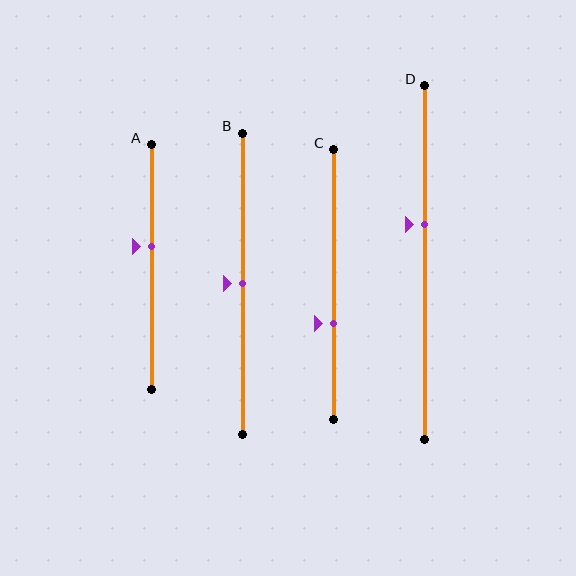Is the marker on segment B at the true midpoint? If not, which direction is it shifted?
Yes, the marker on segment B is at the true midpoint.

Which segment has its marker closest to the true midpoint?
Segment B has its marker closest to the true midpoint.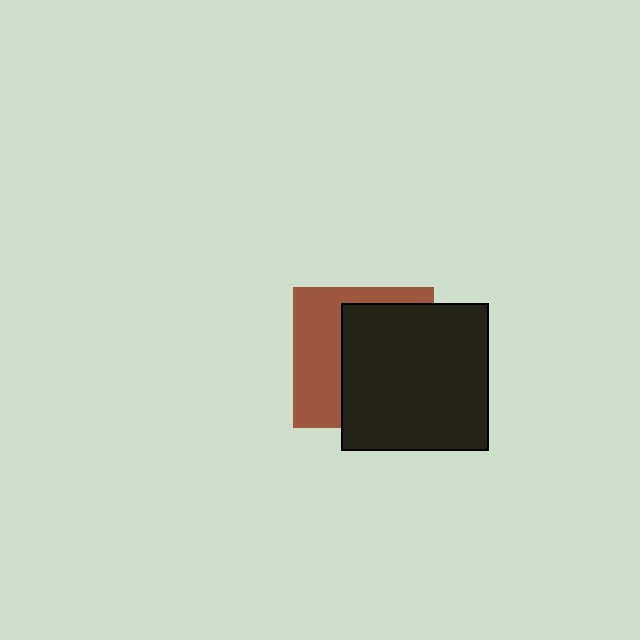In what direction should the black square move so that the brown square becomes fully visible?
The black square should move right. That is the shortest direction to clear the overlap and leave the brown square fully visible.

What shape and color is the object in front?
The object in front is a black square.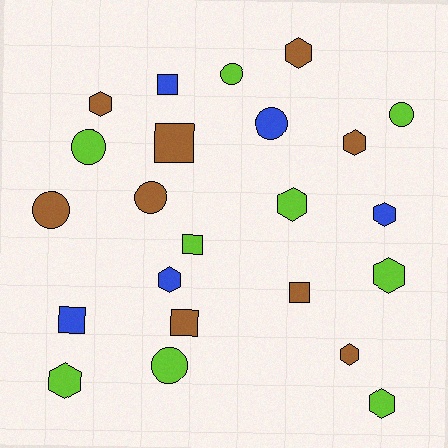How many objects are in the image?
There are 23 objects.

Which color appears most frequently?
Lime, with 9 objects.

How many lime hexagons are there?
There are 4 lime hexagons.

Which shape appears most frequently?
Hexagon, with 10 objects.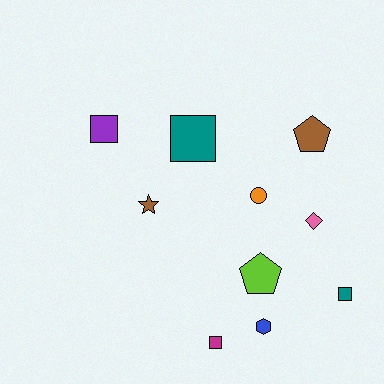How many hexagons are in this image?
There is 1 hexagon.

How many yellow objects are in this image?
There are no yellow objects.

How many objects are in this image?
There are 10 objects.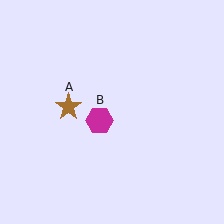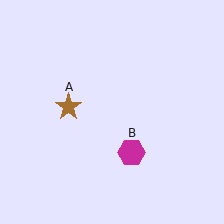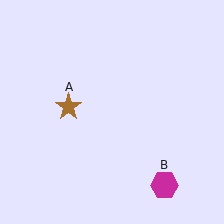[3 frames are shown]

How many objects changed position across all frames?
1 object changed position: magenta hexagon (object B).